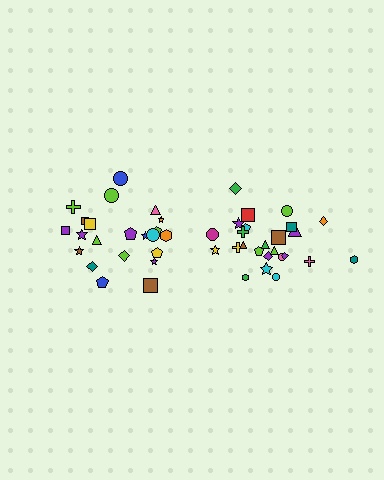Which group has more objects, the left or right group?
The right group.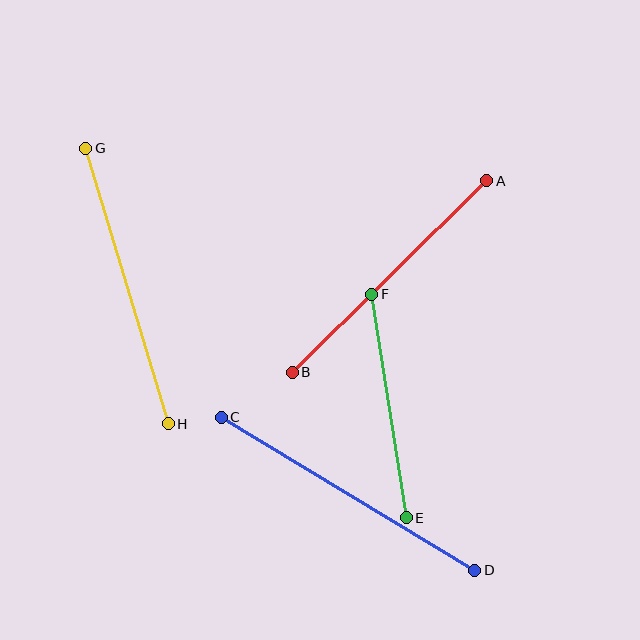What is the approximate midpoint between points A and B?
The midpoint is at approximately (390, 277) pixels.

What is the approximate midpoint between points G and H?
The midpoint is at approximately (127, 286) pixels.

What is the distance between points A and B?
The distance is approximately 273 pixels.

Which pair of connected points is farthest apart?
Points C and D are farthest apart.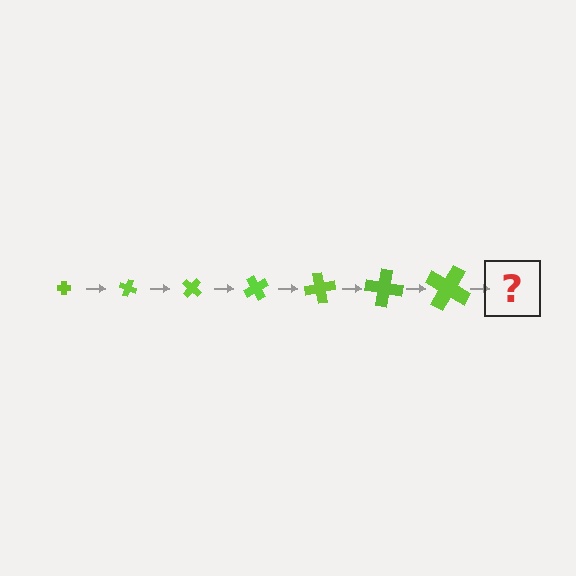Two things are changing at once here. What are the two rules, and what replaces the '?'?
The two rules are that the cross grows larger each step and it rotates 20 degrees each step. The '?' should be a cross, larger than the previous one and rotated 140 degrees from the start.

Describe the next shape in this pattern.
It should be a cross, larger than the previous one and rotated 140 degrees from the start.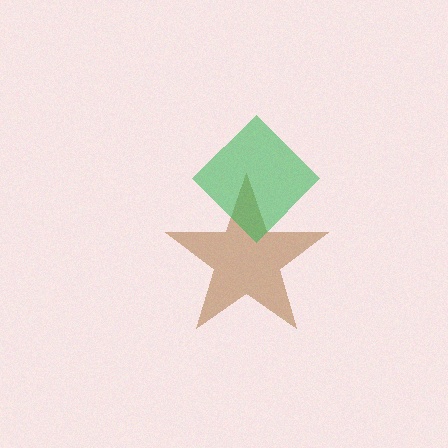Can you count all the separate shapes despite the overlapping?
Yes, there are 2 separate shapes.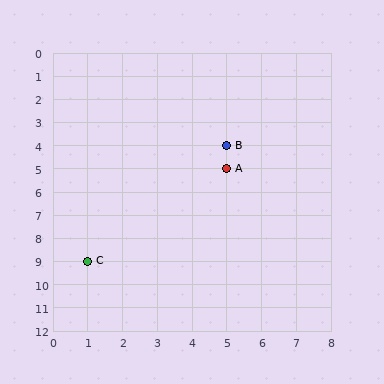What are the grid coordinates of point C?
Point C is at grid coordinates (1, 9).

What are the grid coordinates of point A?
Point A is at grid coordinates (5, 5).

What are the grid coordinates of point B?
Point B is at grid coordinates (5, 4).